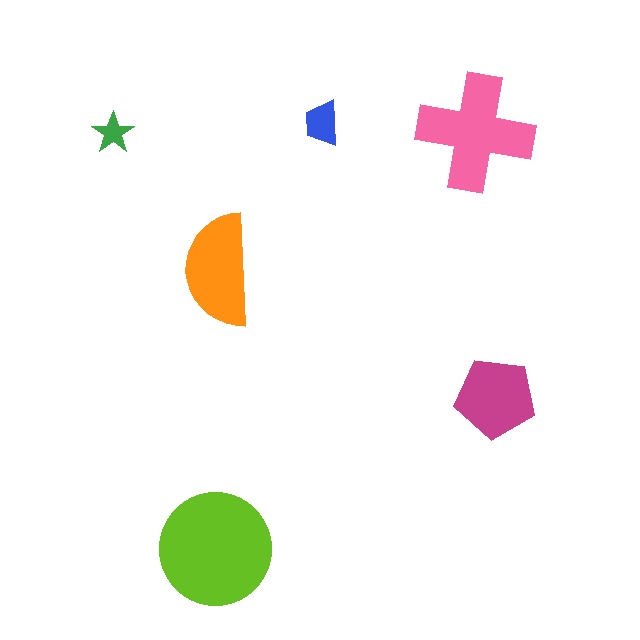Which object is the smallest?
The green star.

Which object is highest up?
The blue trapezoid is topmost.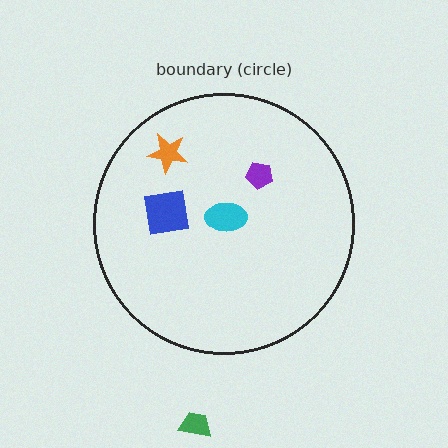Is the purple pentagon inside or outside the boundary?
Inside.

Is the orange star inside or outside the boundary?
Inside.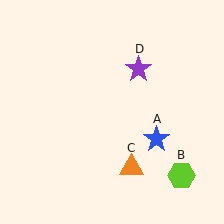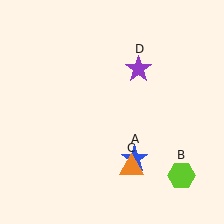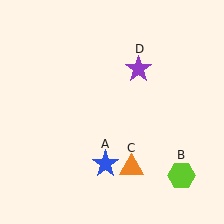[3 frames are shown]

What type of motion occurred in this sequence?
The blue star (object A) rotated clockwise around the center of the scene.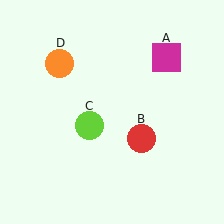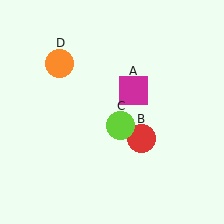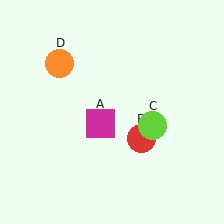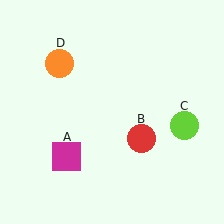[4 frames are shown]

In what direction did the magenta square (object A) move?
The magenta square (object A) moved down and to the left.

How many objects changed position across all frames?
2 objects changed position: magenta square (object A), lime circle (object C).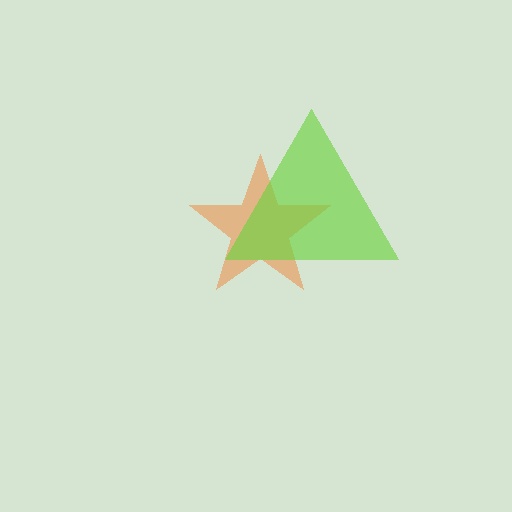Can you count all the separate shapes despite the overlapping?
Yes, there are 2 separate shapes.